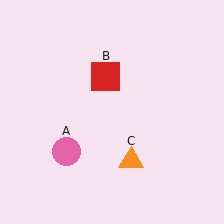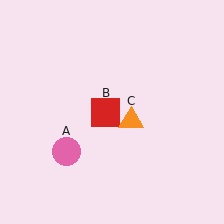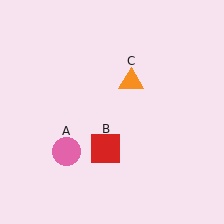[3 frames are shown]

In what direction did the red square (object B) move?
The red square (object B) moved down.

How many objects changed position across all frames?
2 objects changed position: red square (object B), orange triangle (object C).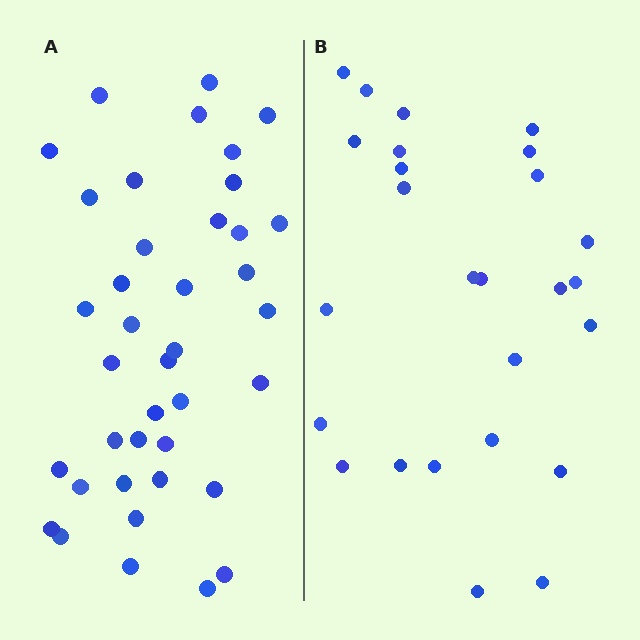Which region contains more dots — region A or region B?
Region A (the left region) has more dots.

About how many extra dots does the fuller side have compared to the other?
Region A has approximately 15 more dots than region B.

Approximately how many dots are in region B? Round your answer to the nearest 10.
About 30 dots. (The exact count is 26, which rounds to 30.)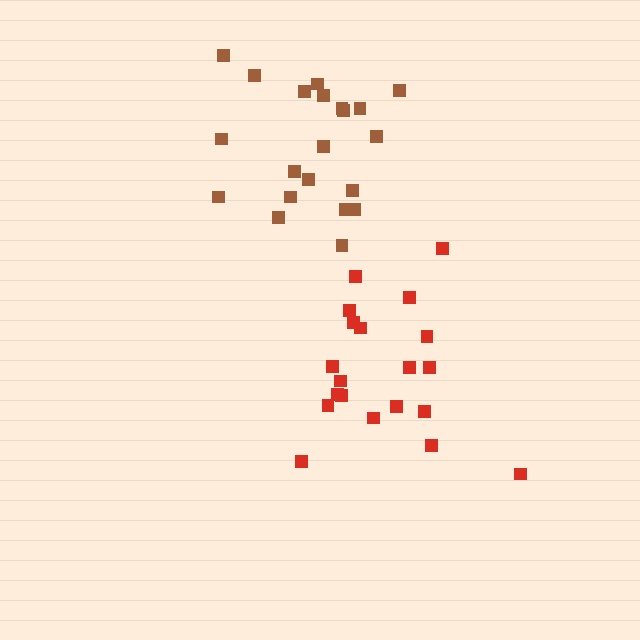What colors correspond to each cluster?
The clusters are colored: brown, red.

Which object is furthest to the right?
The red cluster is rightmost.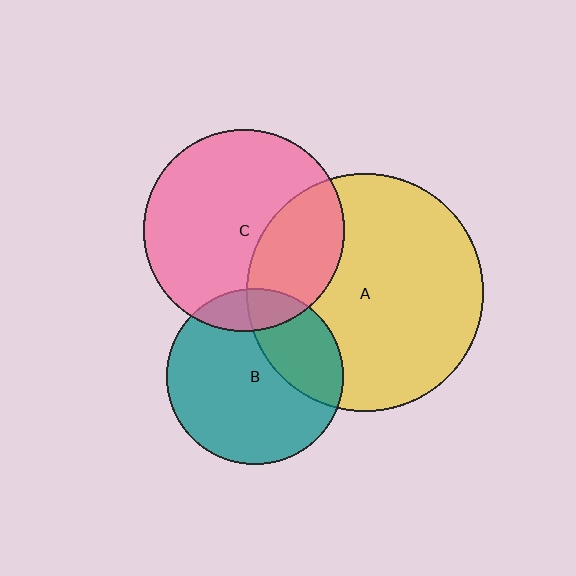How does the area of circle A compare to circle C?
Approximately 1.4 times.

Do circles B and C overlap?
Yes.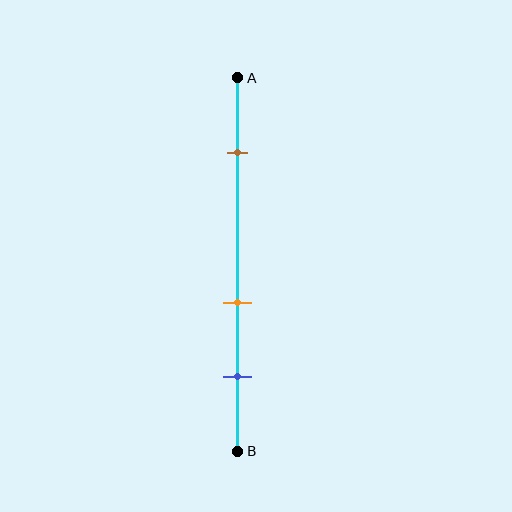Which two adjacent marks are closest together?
The orange and blue marks are the closest adjacent pair.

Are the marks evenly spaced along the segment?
No, the marks are not evenly spaced.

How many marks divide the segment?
There are 3 marks dividing the segment.